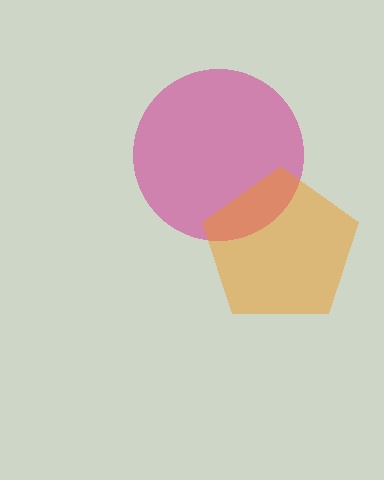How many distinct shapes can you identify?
There are 2 distinct shapes: a magenta circle, an orange pentagon.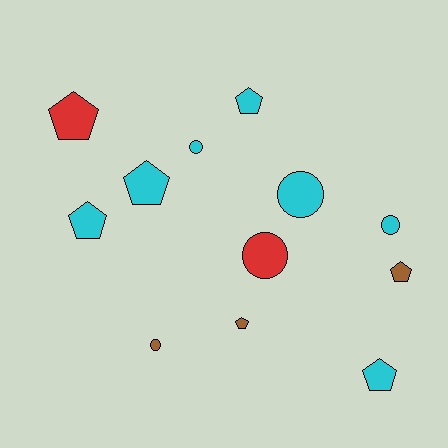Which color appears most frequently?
Cyan, with 7 objects.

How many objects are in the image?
There are 12 objects.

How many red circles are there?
There is 1 red circle.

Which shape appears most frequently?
Pentagon, with 7 objects.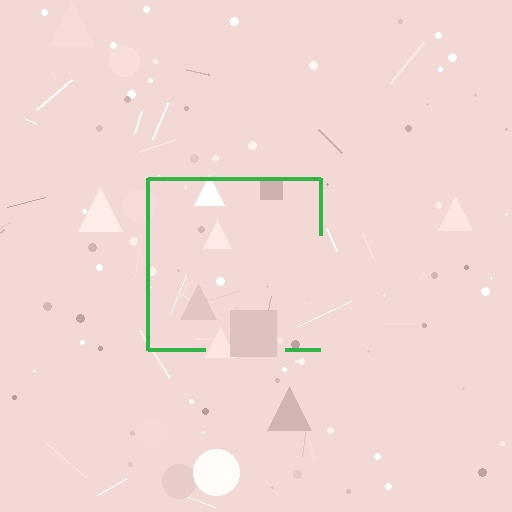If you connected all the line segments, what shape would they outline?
They would outline a square.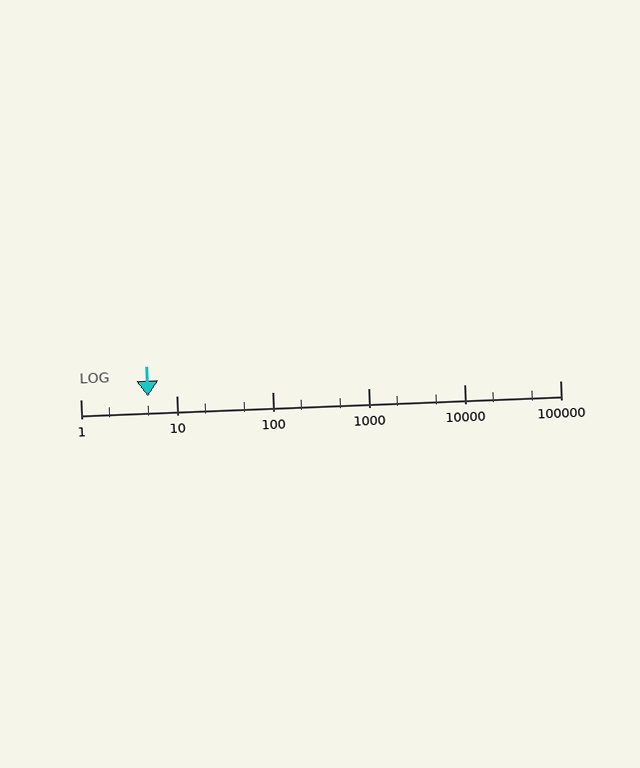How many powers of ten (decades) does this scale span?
The scale spans 5 decades, from 1 to 100000.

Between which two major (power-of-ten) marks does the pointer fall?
The pointer is between 1 and 10.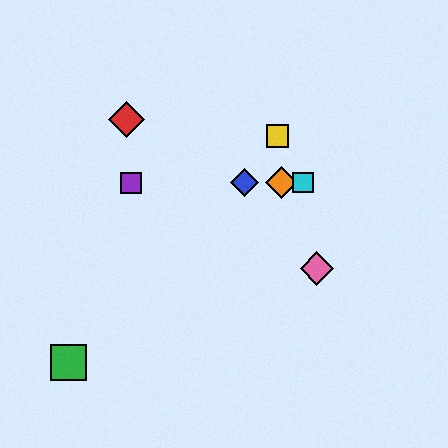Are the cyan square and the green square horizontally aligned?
No, the cyan square is at y≈183 and the green square is at y≈362.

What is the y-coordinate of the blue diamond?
The blue diamond is at y≈183.